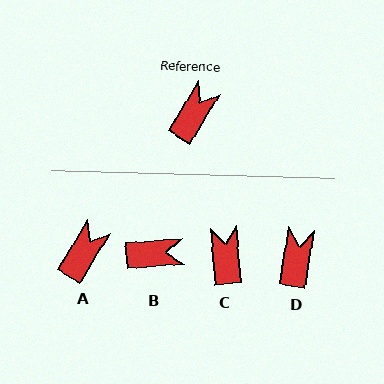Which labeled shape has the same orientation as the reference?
A.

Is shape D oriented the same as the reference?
No, it is off by about 21 degrees.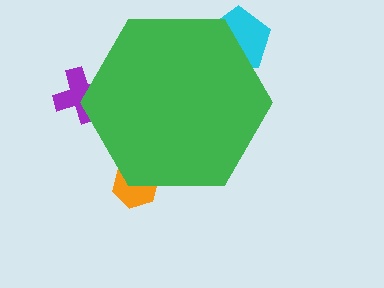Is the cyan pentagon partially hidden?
Yes, the cyan pentagon is partially hidden behind the green hexagon.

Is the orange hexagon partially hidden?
Yes, the orange hexagon is partially hidden behind the green hexagon.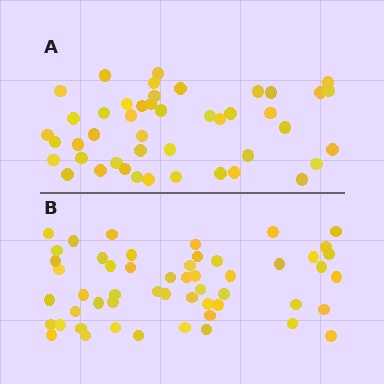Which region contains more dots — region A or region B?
Region B (the bottom region) has more dots.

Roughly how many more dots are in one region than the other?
Region B has roughly 8 or so more dots than region A.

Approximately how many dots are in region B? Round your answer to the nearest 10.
About 50 dots. (The exact count is 53, which rounds to 50.)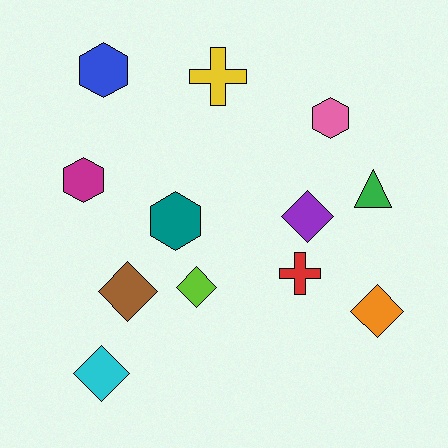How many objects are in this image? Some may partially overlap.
There are 12 objects.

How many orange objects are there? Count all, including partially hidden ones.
There is 1 orange object.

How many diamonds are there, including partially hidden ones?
There are 5 diamonds.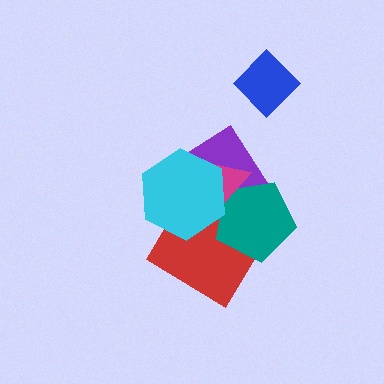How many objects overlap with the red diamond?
4 objects overlap with the red diamond.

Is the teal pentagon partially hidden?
Yes, it is partially covered by another shape.